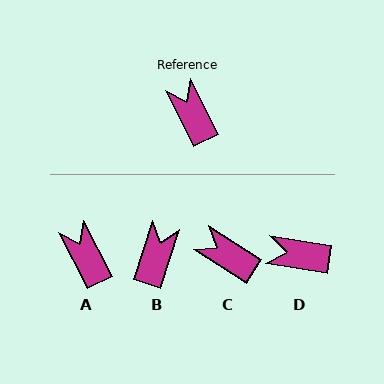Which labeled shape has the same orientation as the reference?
A.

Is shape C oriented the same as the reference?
No, it is off by about 30 degrees.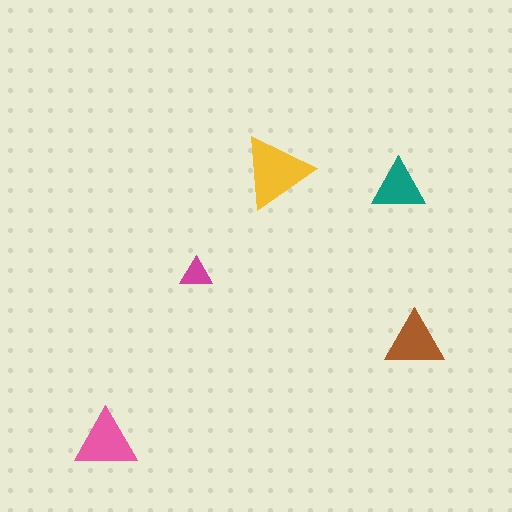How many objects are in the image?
There are 5 objects in the image.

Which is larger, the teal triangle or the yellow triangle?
The yellow one.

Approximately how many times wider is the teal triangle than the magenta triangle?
About 1.5 times wider.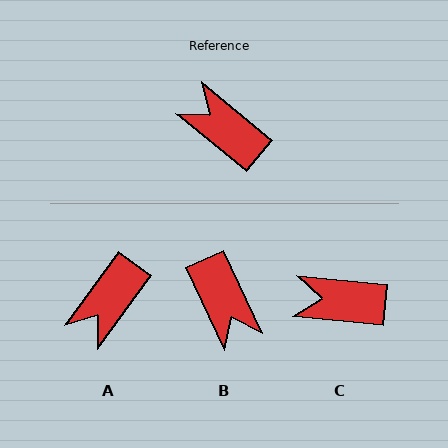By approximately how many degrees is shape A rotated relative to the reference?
Approximately 94 degrees counter-clockwise.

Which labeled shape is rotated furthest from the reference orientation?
B, about 155 degrees away.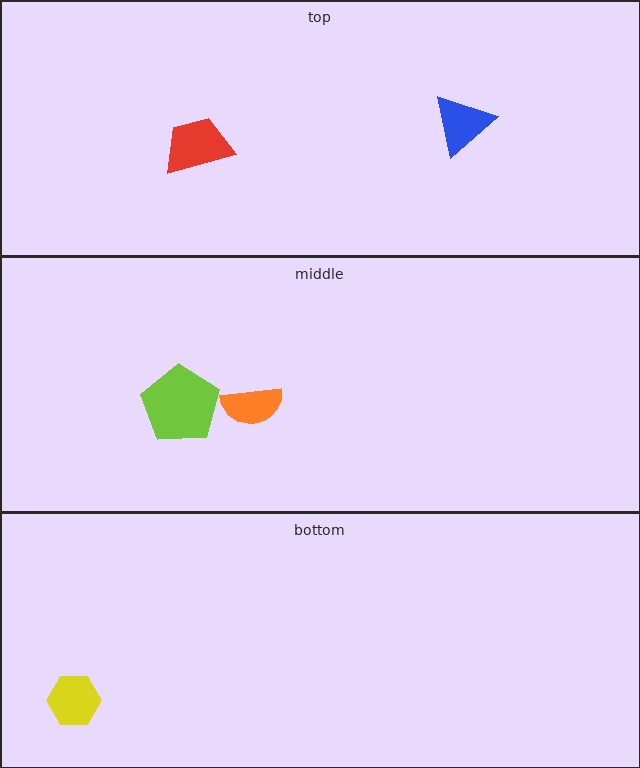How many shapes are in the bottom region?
1.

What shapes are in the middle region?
The lime pentagon, the orange semicircle.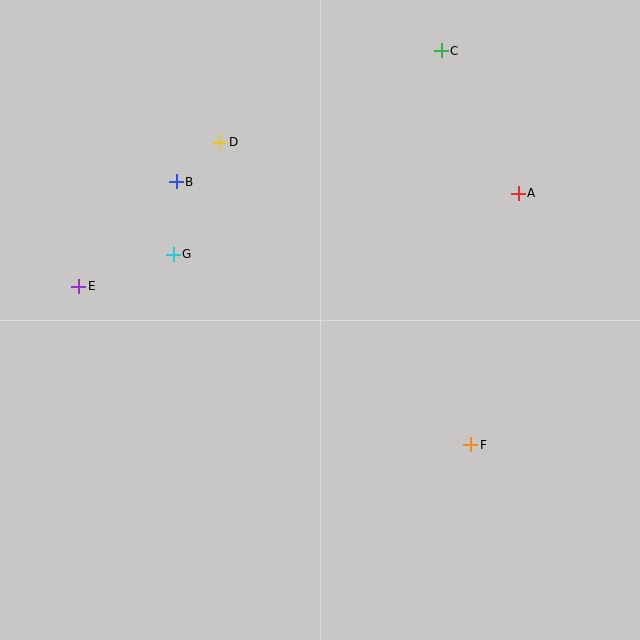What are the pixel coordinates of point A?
Point A is at (518, 193).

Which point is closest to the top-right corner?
Point C is closest to the top-right corner.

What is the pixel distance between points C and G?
The distance between C and G is 337 pixels.